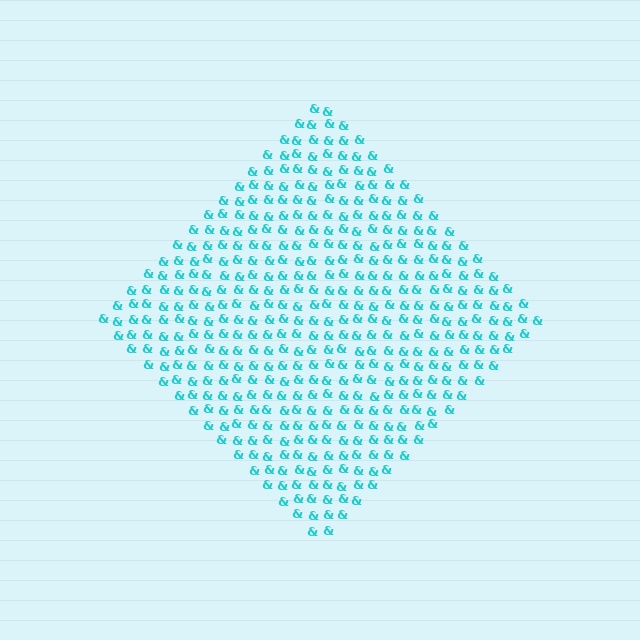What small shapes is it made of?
It is made of small ampersands.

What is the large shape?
The large shape is a diamond.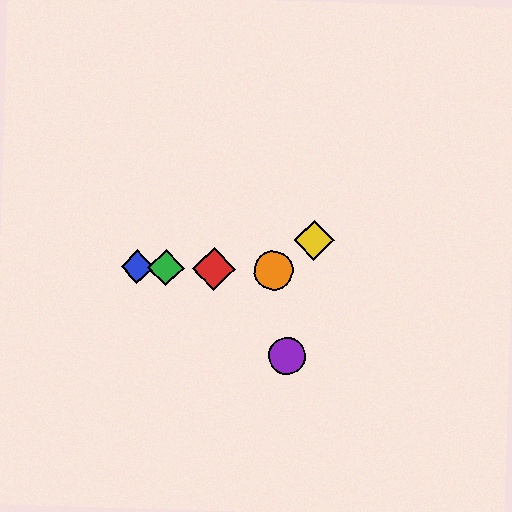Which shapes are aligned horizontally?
The red diamond, the blue diamond, the green diamond, the orange circle are aligned horizontally.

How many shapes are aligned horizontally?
4 shapes (the red diamond, the blue diamond, the green diamond, the orange circle) are aligned horizontally.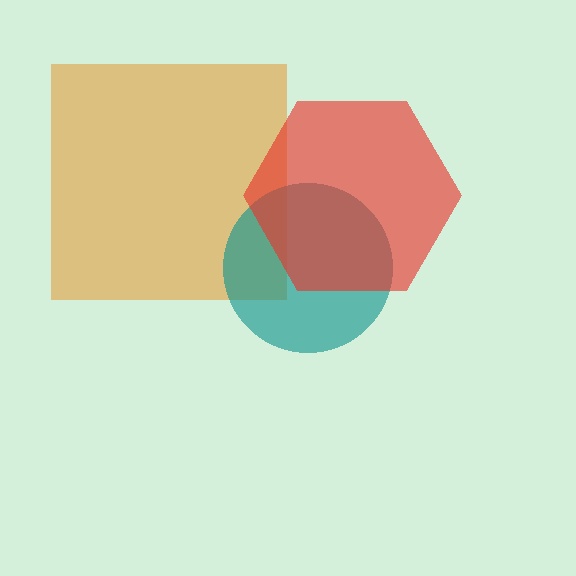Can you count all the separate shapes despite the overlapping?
Yes, there are 3 separate shapes.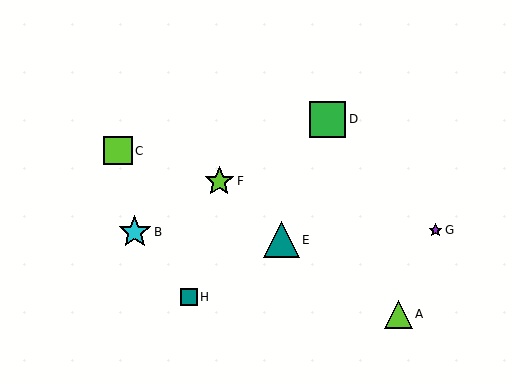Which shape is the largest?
The green square (labeled D) is the largest.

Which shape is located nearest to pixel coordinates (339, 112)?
The green square (labeled D) at (327, 119) is nearest to that location.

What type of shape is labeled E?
Shape E is a teal triangle.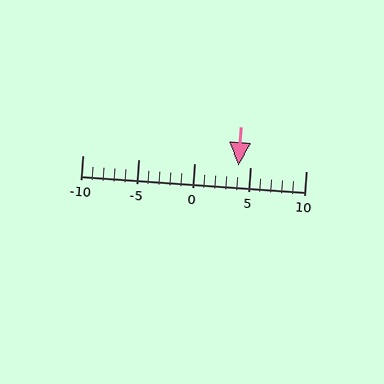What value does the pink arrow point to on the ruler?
The pink arrow points to approximately 4.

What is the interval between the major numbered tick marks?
The major tick marks are spaced 5 units apart.